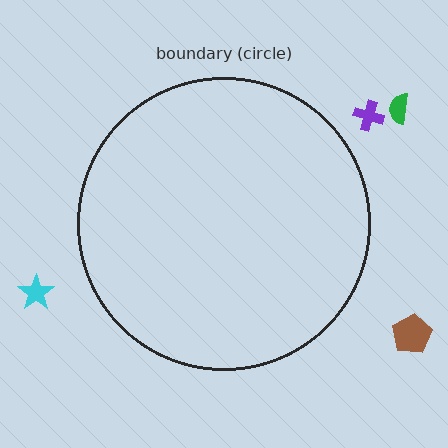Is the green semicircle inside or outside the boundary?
Outside.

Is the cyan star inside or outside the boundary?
Outside.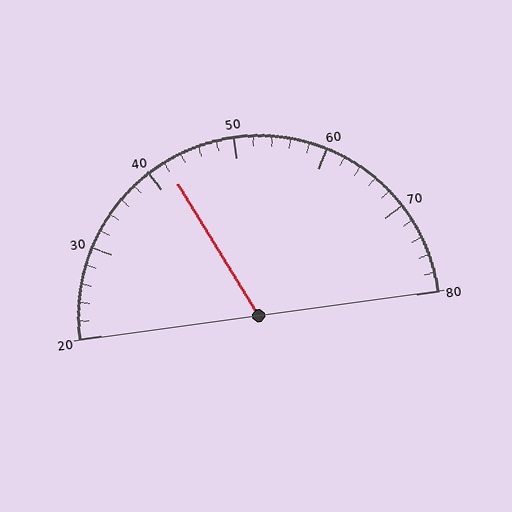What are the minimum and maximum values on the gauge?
The gauge ranges from 20 to 80.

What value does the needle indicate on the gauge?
The needle indicates approximately 42.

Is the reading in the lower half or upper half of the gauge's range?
The reading is in the lower half of the range (20 to 80).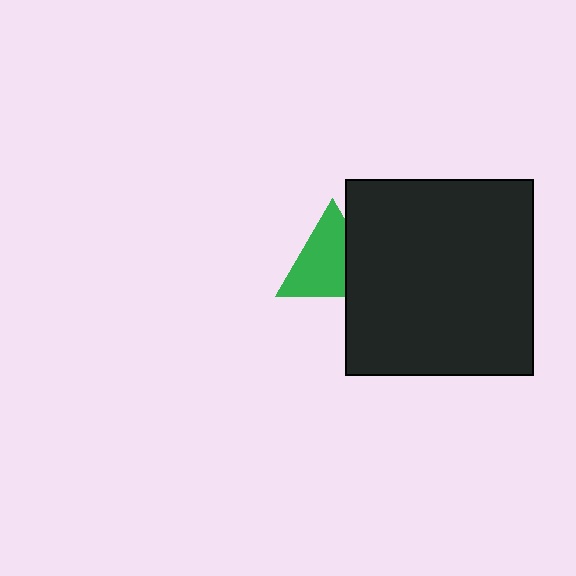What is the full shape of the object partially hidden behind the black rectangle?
The partially hidden object is a green triangle.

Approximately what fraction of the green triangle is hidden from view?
Roughly 30% of the green triangle is hidden behind the black rectangle.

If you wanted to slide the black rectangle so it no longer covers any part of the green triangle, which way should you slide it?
Slide it right — that is the most direct way to separate the two shapes.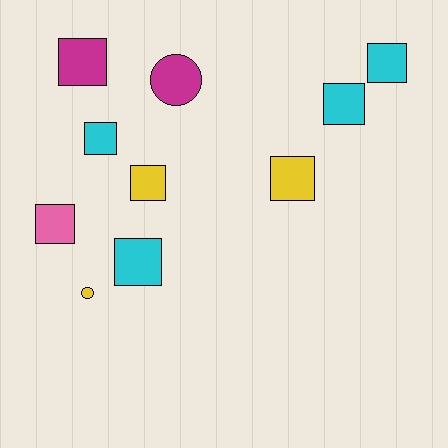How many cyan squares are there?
There are 4 cyan squares.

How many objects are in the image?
There are 10 objects.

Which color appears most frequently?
Cyan, with 4 objects.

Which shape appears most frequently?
Square, with 8 objects.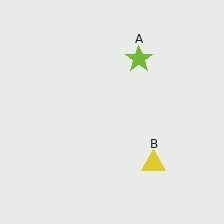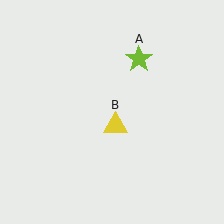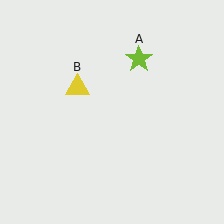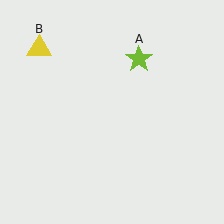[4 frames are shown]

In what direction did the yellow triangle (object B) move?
The yellow triangle (object B) moved up and to the left.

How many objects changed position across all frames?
1 object changed position: yellow triangle (object B).